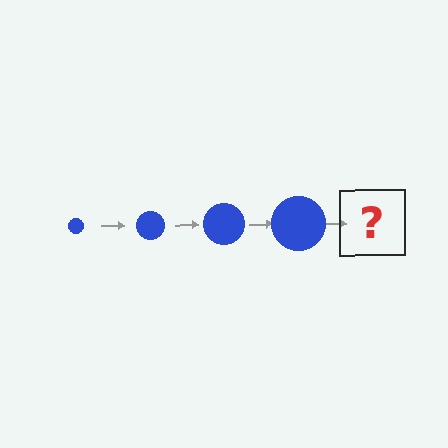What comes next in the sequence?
The next element should be a blue circle, larger than the previous one.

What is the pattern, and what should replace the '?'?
The pattern is that the circle gets progressively larger each step. The '?' should be a blue circle, larger than the previous one.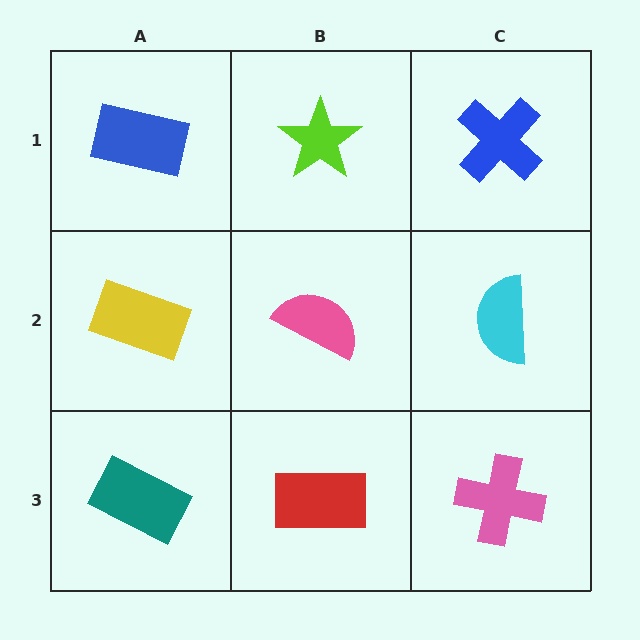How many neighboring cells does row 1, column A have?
2.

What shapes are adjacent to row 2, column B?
A lime star (row 1, column B), a red rectangle (row 3, column B), a yellow rectangle (row 2, column A), a cyan semicircle (row 2, column C).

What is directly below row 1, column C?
A cyan semicircle.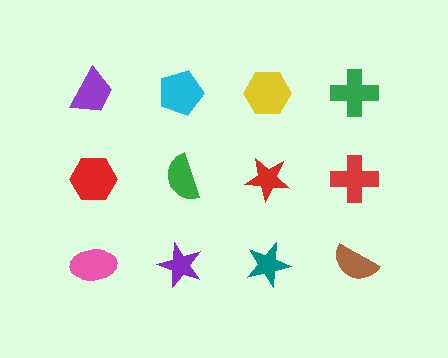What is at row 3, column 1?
A pink ellipse.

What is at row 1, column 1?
A purple trapezoid.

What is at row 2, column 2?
A green semicircle.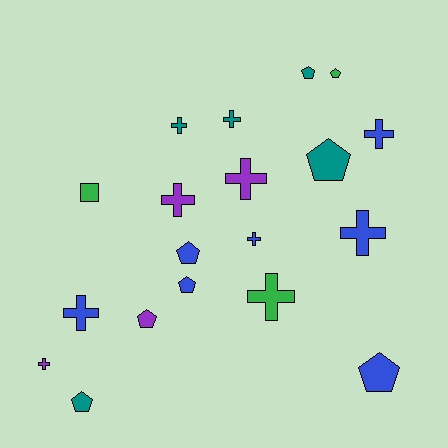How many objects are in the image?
There are 19 objects.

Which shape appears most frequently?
Cross, with 10 objects.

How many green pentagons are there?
There is 1 green pentagon.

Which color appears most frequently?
Blue, with 7 objects.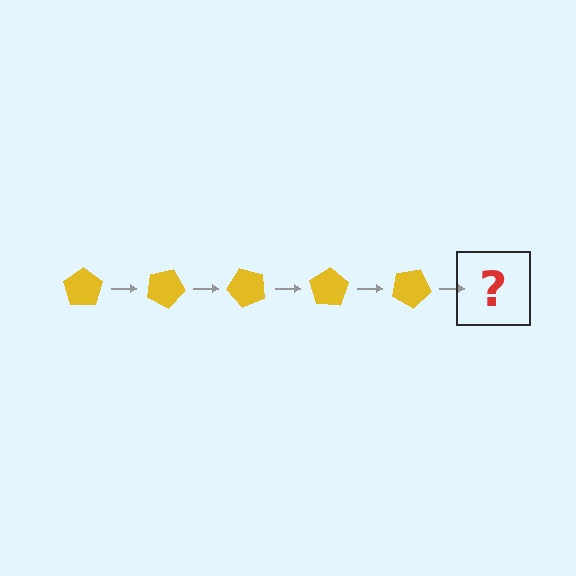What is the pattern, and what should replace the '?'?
The pattern is that the pentagon rotates 25 degrees each step. The '?' should be a yellow pentagon rotated 125 degrees.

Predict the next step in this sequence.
The next step is a yellow pentagon rotated 125 degrees.